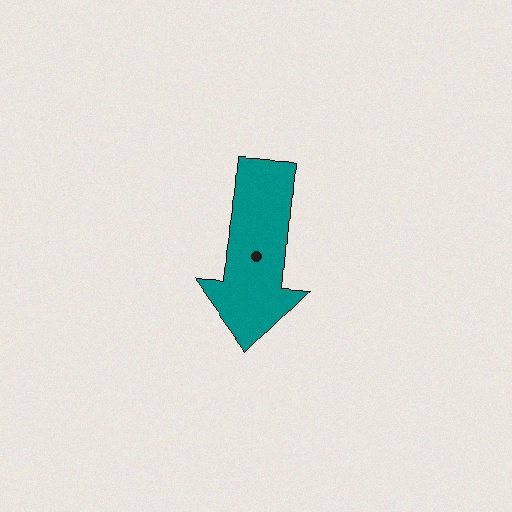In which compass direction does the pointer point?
South.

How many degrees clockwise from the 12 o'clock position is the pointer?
Approximately 184 degrees.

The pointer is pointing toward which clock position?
Roughly 6 o'clock.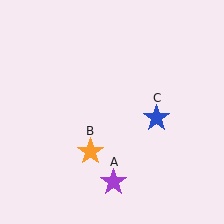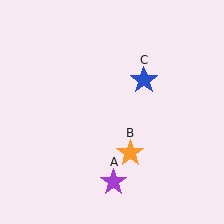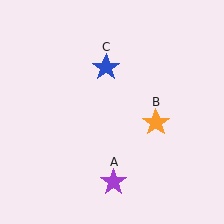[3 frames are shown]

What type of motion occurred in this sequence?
The orange star (object B), blue star (object C) rotated counterclockwise around the center of the scene.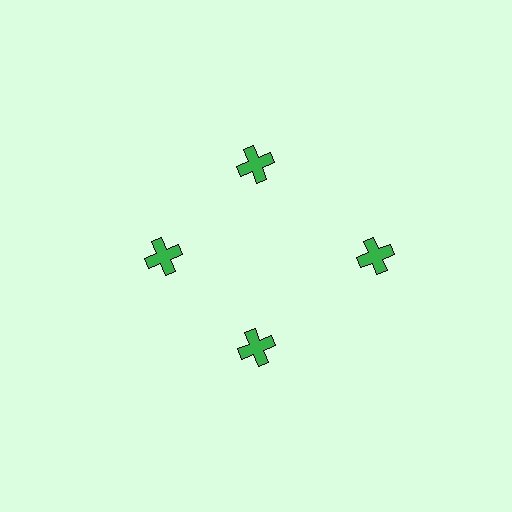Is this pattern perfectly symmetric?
No. The 4 green crosses are arranged in a ring, but one element near the 3 o'clock position is pushed outward from the center, breaking the 4-fold rotational symmetry.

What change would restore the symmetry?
The symmetry would be restored by moving it inward, back onto the ring so that all 4 crosses sit at equal angles and equal distance from the center.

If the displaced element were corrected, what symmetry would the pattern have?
It would have 4-fold rotational symmetry — the pattern would map onto itself every 90 degrees.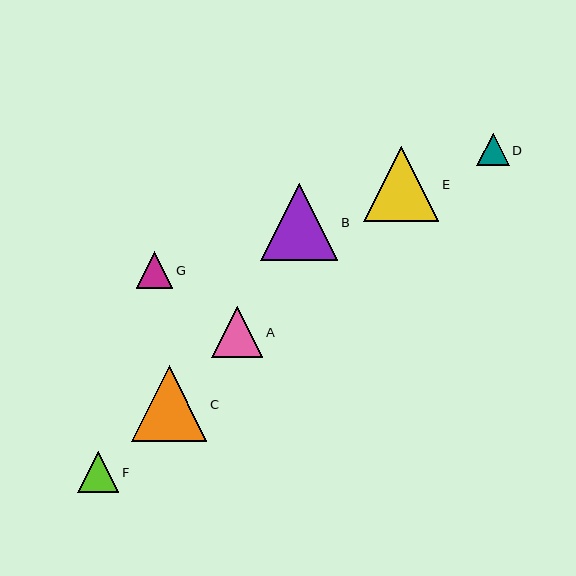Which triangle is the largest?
Triangle B is the largest with a size of approximately 78 pixels.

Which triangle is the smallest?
Triangle D is the smallest with a size of approximately 32 pixels.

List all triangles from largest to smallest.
From largest to smallest: B, C, E, A, F, G, D.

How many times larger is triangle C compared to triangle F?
Triangle C is approximately 1.8 times the size of triangle F.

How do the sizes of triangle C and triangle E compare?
Triangle C and triangle E are approximately the same size.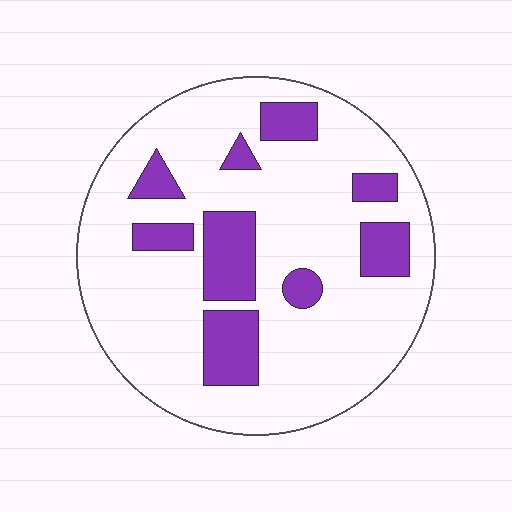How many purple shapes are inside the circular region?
9.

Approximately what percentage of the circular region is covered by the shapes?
Approximately 20%.